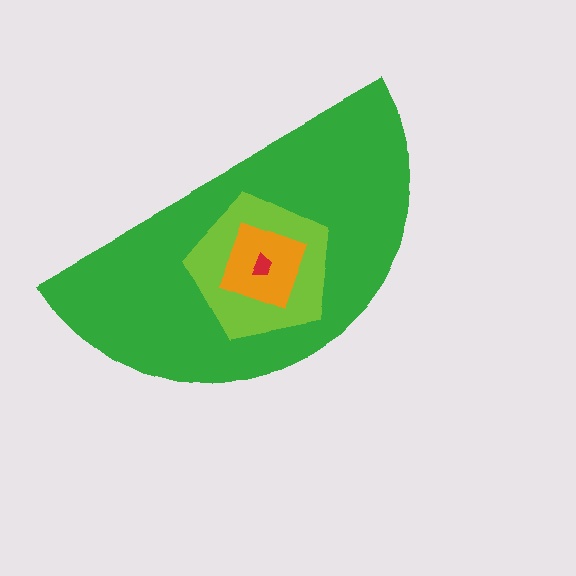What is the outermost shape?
The green semicircle.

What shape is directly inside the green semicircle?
The lime pentagon.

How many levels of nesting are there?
4.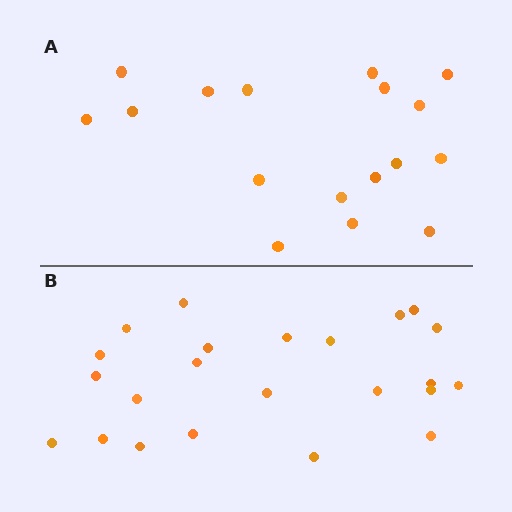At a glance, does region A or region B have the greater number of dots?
Region B (the bottom region) has more dots.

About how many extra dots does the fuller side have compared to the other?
Region B has about 6 more dots than region A.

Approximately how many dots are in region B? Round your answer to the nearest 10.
About 20 dots. (The exact count is 23, which rounds to 20.)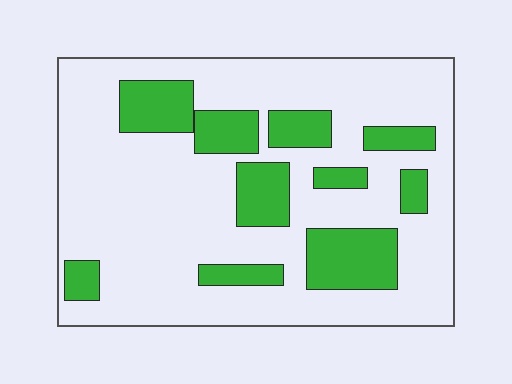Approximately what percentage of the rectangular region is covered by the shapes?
Approximately 25%.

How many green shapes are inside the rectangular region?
10.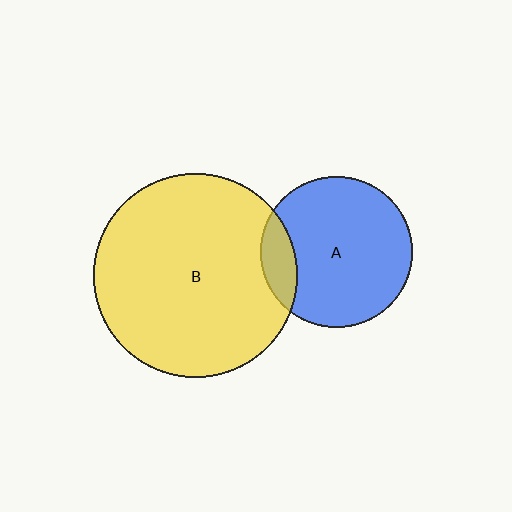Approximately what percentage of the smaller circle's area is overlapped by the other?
Approximately 15%.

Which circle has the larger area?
Circle B (yellow).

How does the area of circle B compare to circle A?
Approximately 1.8 times.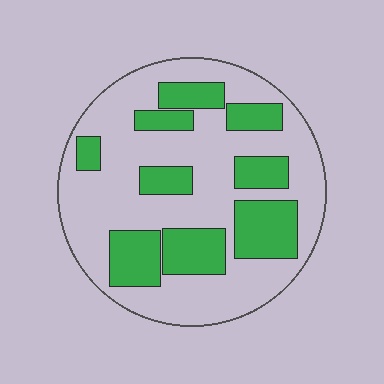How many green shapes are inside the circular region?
9.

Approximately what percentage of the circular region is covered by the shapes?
Approximately 35%.